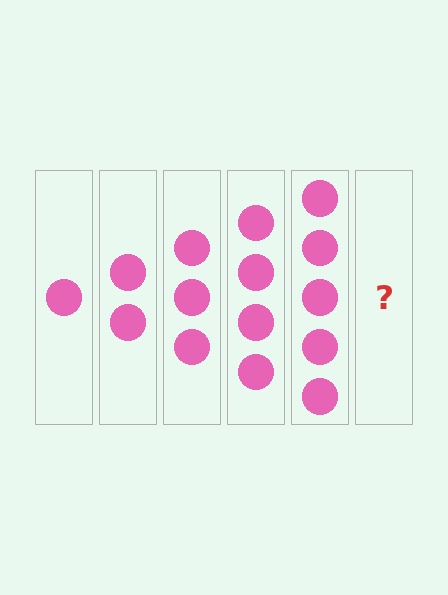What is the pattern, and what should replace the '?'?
The pattern is that each step adds one more circle. The '?' should be 6 circles.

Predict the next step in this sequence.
The next step is 6 circles.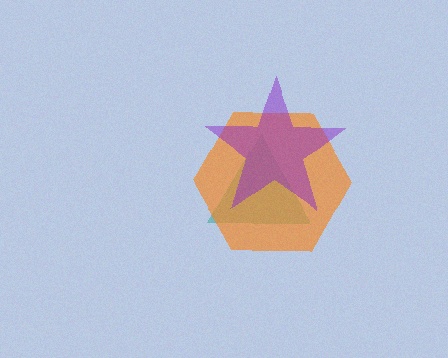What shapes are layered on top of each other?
The layered shapes are: a teal triangle, an orange hexagon, a purple star.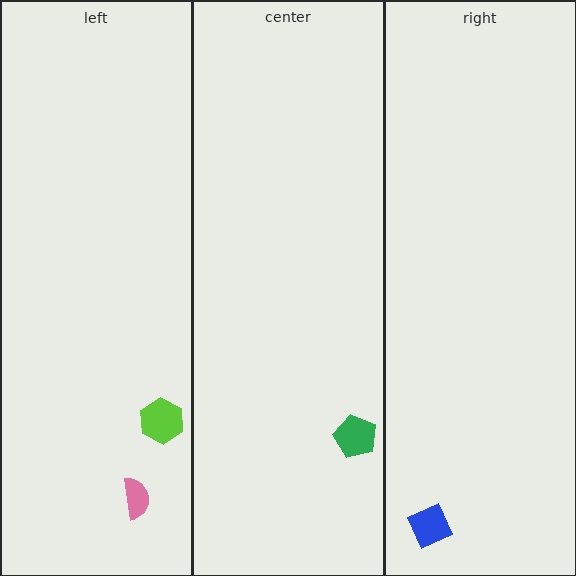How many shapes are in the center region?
1.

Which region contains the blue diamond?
The right region.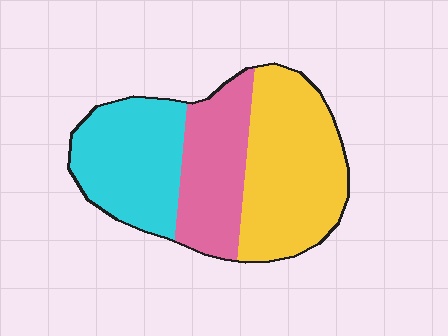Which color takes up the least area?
Pink, at roughly 25%.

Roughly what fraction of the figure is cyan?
Cyan takes up about one third (1/3) of the figure.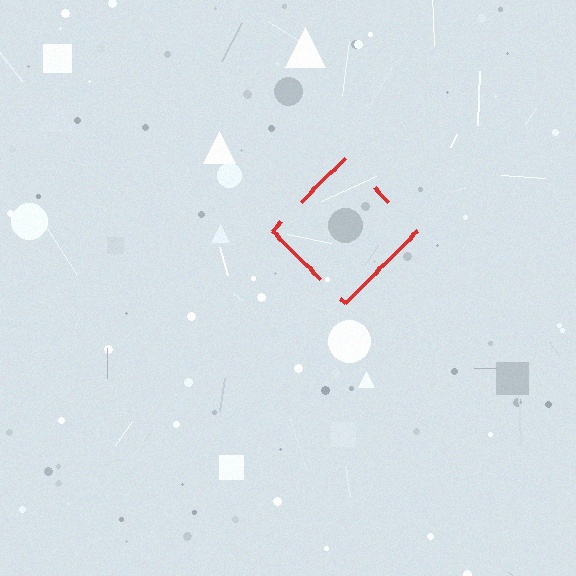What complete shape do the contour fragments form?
The contour fragments form a diamond.